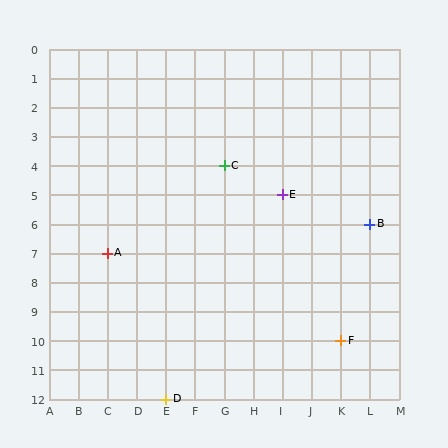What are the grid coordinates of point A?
Point A is at grid coordinates (C, 7).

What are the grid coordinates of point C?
Point C is at grid coordinates (G, 4).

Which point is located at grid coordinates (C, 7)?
Point A is at (C, 7).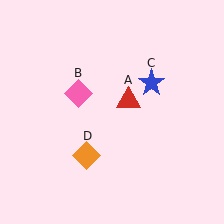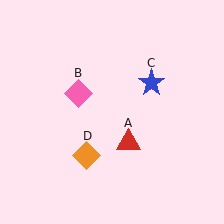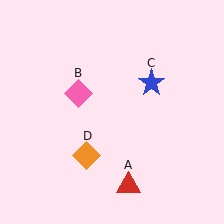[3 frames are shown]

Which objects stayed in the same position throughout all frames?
Pink diamond (object B) and blue star (object C) and orange diamond (object D) remained stationary.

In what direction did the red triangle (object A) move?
The red triangle (object A) moved down.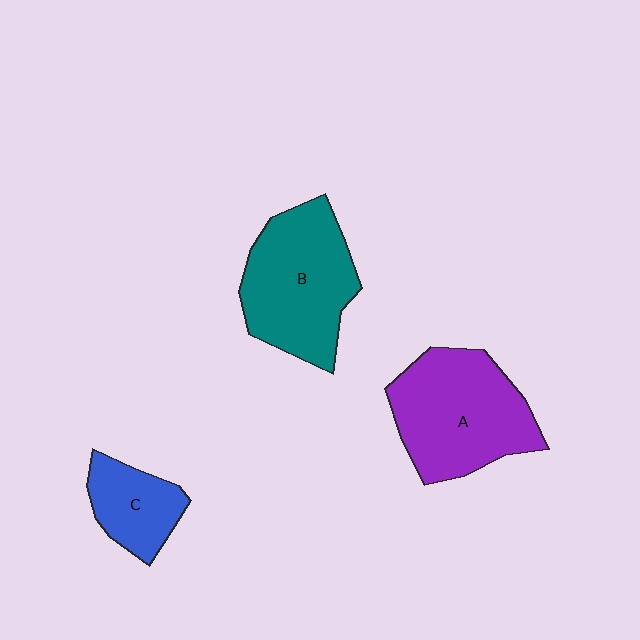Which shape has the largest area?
Shape A (purple).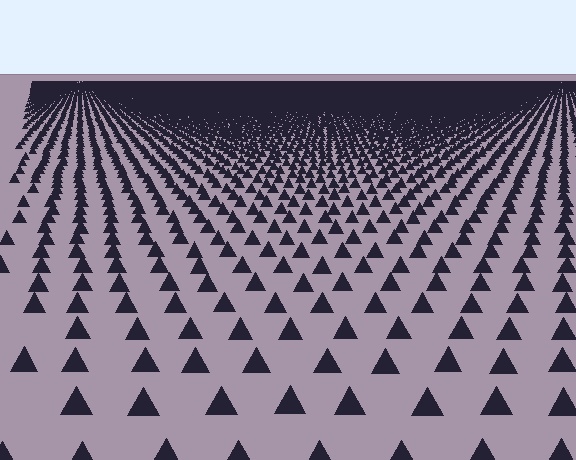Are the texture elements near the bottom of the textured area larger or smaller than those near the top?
Larger. Near the bottom, elements are closer to the viewer and appear at a bigger on-screen size.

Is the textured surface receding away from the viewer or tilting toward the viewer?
The surface is receding away from the viewer. Texture elements get smaller and denser toward the top.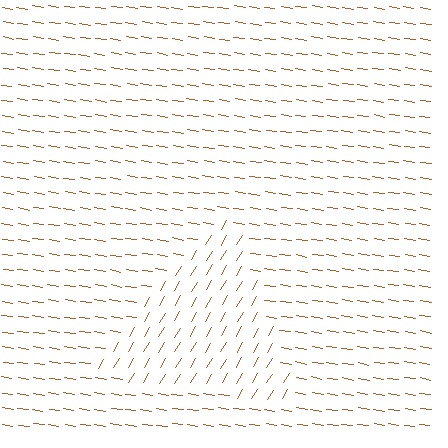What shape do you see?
I see a triangle.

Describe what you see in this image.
The image is filled with small brown line segments. A triangle region in the image has lines oriented differently from the surrounding lines, creating a visible texture boundary.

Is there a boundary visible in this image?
Yes, there is a texture boundary formed by a change in line orientation.